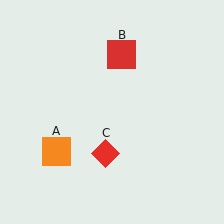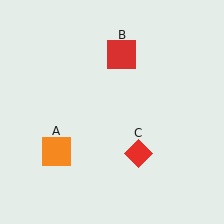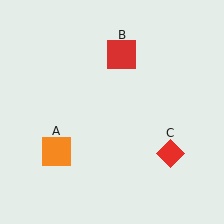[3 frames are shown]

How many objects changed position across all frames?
1 object changed position: red diamond (object C).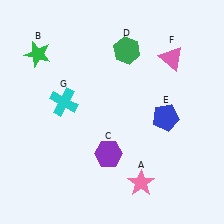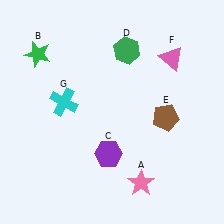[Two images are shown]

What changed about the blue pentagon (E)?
In Image 1, E is blue. In Image 2, it changed to brown.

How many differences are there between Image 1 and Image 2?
There is 1 difference between the two images.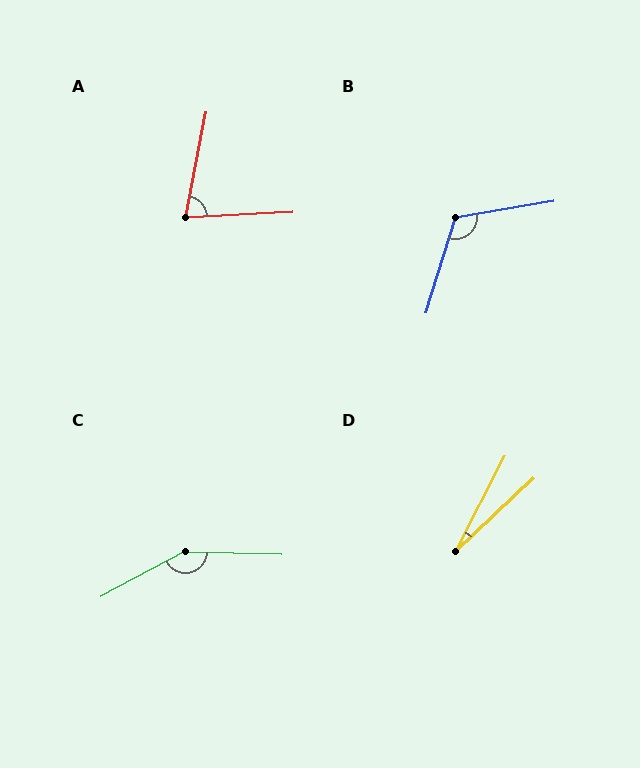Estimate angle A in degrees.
Approximately 76 degrees.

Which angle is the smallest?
D, at approximately 20 degrees.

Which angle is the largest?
C, at approximately 150 degrees.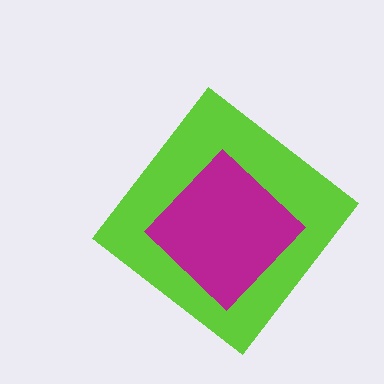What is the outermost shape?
The lime diamond.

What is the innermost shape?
The magenta diamond.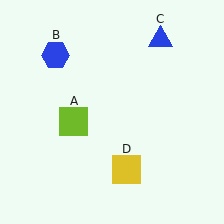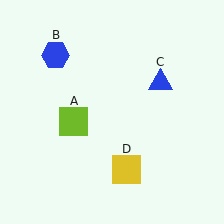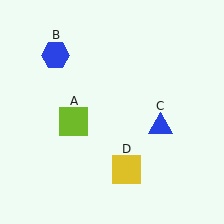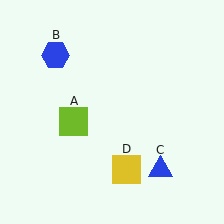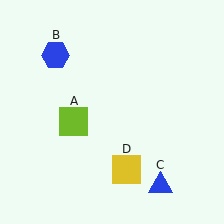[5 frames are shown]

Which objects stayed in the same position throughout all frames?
Lime square (object A) and blue hexagon (object B) and yellow square (object D) remained stationary.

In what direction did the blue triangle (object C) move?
The blue triangle (object C) moved down.